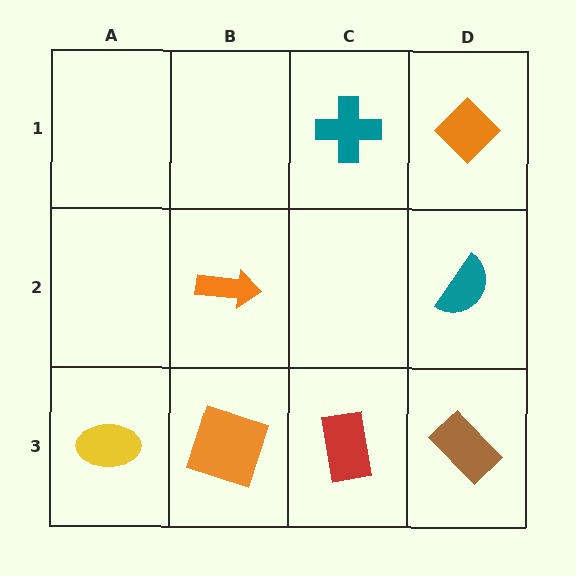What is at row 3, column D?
A brown rectangle.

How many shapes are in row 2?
2 shapes.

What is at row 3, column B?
An orange square.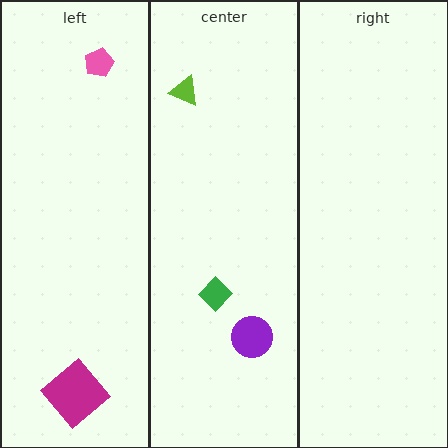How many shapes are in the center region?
3.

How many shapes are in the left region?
2.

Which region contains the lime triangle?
The center region.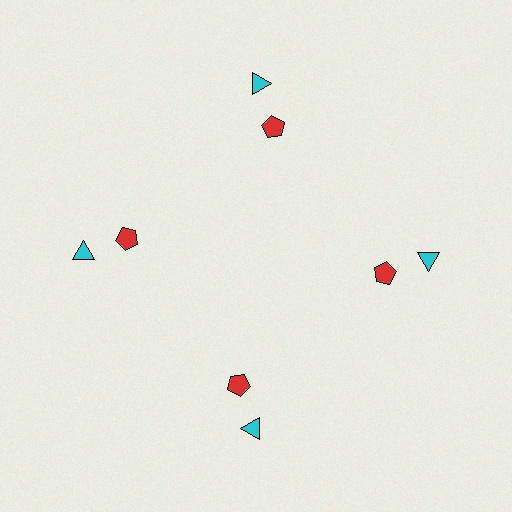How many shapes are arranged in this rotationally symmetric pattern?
There are 8 shapes, arranged in 4 groups of 2.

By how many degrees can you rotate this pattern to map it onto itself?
The pattern maps onto itself every 90 degrees of rotation.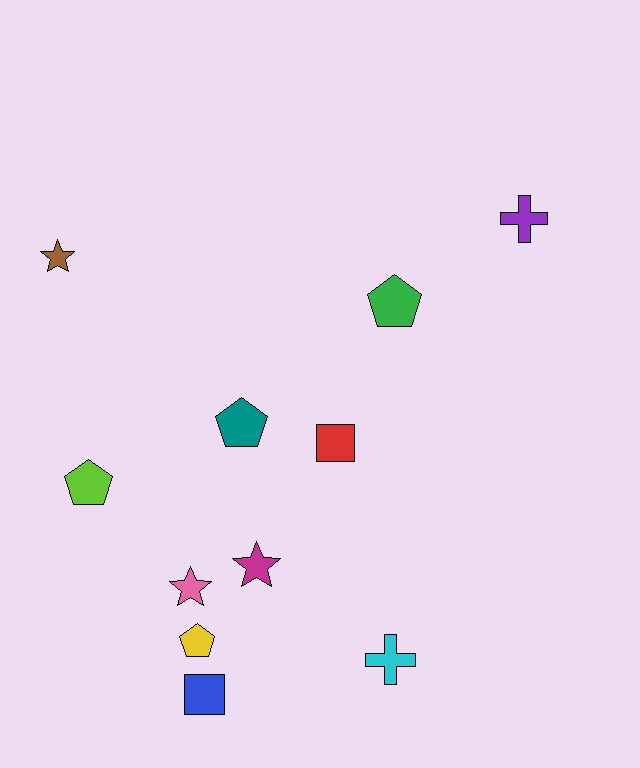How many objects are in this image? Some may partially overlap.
There are 11 objects.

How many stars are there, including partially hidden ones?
There are 3 stars.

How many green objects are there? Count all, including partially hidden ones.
There is 1 green object.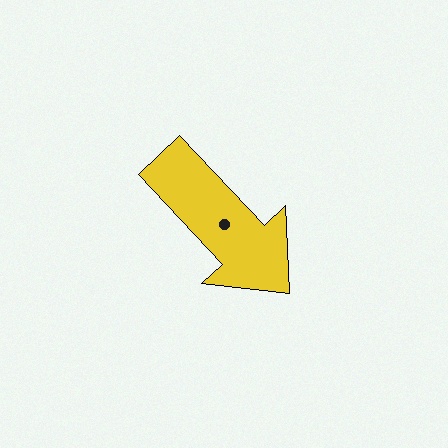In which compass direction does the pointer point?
Southeast.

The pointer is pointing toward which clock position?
Roughly 5 o'clock.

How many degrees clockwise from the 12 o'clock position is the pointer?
Approximately 137 degrees.